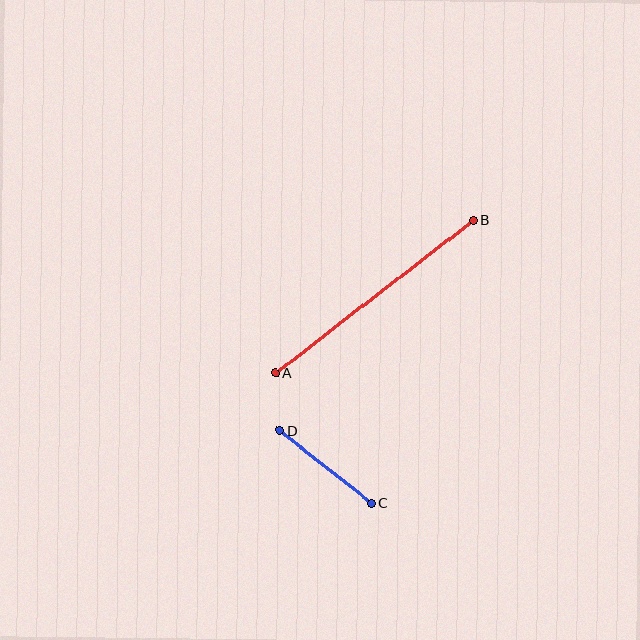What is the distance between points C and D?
The distance is approximately 117 pixels.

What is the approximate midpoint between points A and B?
The midpoint is at approximately (375, 296) pixels.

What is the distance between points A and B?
The distance is approximately 250 pixels.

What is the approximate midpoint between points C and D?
The midpoint is at approximately (325, 466) pixels.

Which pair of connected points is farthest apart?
Points A and B are farthest apart.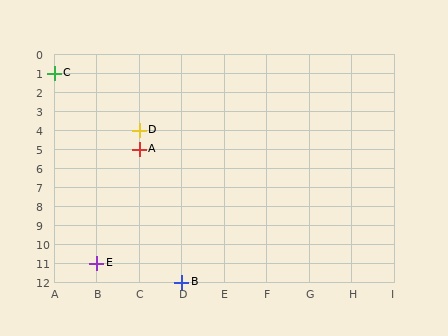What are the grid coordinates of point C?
Point C is at grid coordinates (A, 1).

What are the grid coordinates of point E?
Point E is at grid coordinates (B, 11).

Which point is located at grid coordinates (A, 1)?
Point C is at (A, 1).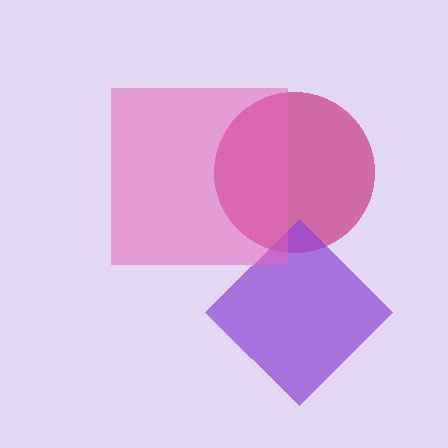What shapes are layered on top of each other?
The layered shapes are: a magenta circle, a purple diamond, a pink square.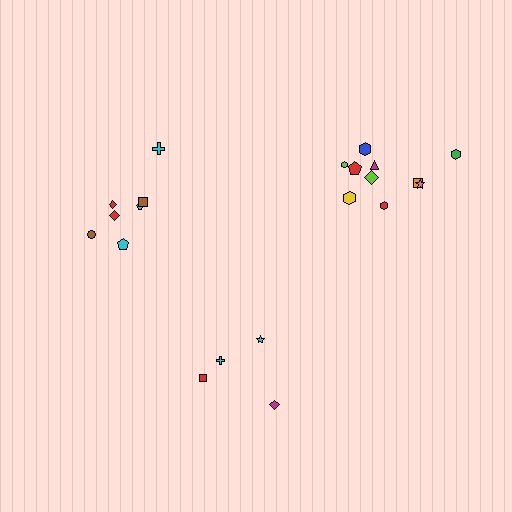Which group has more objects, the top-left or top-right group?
The top-right group.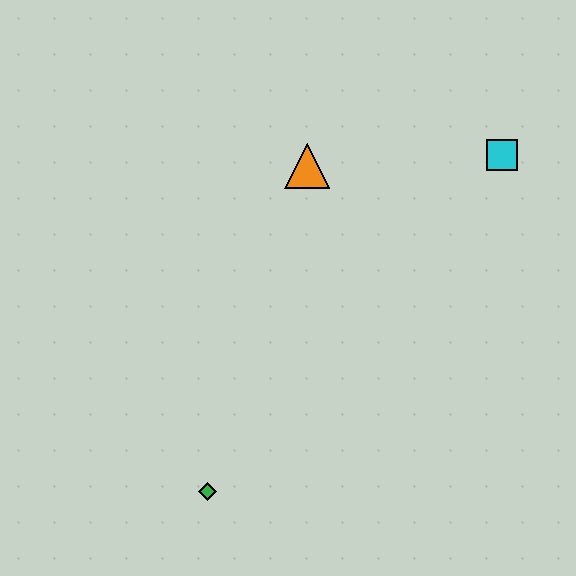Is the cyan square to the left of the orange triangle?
No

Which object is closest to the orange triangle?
The cyan square is closest to the orange triangle.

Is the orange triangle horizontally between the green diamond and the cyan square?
Yes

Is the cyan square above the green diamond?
Yes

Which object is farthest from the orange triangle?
The green diamond is farthest from the orange triangle.